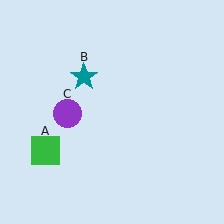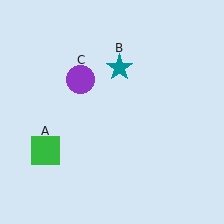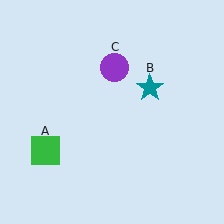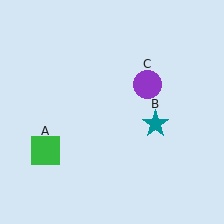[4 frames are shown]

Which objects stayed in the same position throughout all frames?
Green square (object A) remained stationary.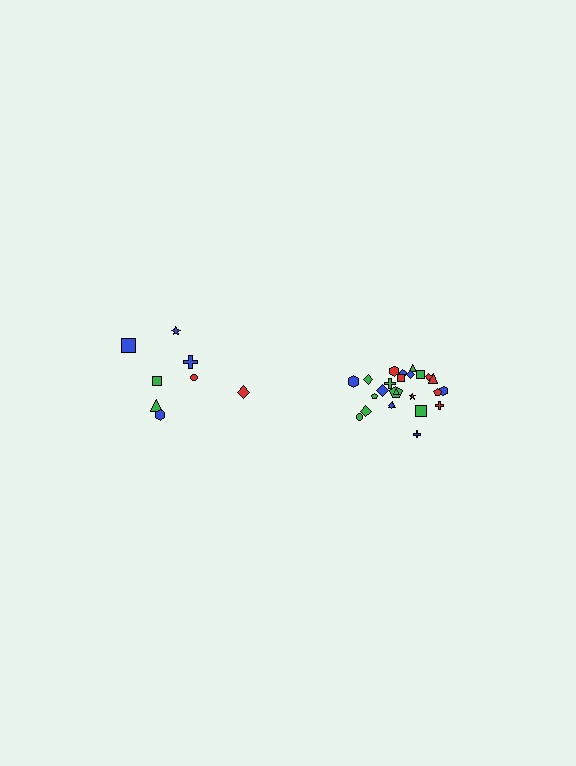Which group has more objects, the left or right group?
The right group.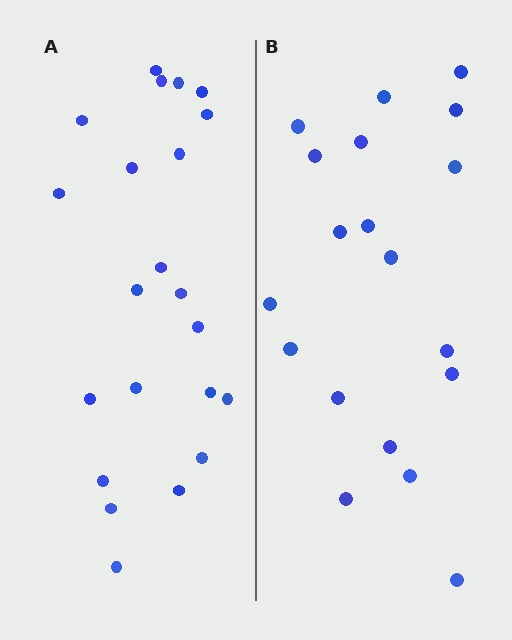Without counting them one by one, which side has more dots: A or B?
Region A (the left region) has more dots.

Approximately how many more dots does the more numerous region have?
Region A has just a few more — roughly 2 or 3 more dots than region B.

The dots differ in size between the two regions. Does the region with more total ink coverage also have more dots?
No. Region B has more total ink coverage because its dots are larger, but region A actually contains more individual dots. Total area can be misleading — the number of items is what matters here.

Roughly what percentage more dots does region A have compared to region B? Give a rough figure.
About 15% more.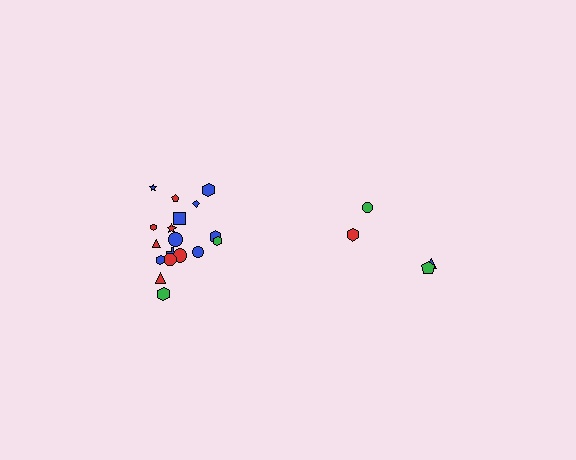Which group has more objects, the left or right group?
The left group.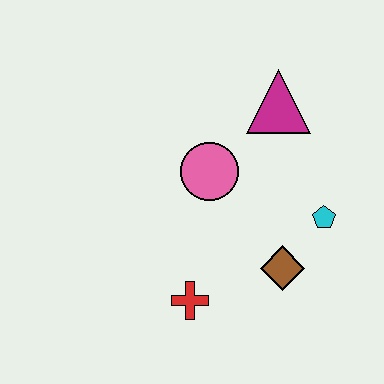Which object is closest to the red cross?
The brown diamond is closest to the red cross.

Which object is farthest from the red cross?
The magenta triangle is farthest from the red cross.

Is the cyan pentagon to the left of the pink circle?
No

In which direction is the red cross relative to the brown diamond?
The red cross is to the left of the brown diamond.